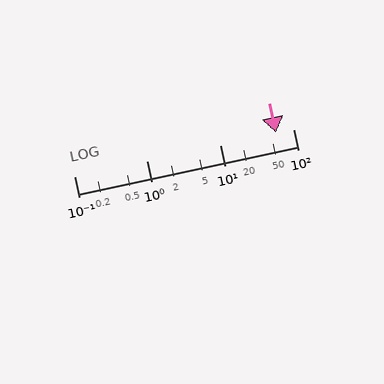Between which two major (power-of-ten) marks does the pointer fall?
The pointer is between 10 and 100.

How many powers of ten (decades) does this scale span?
The scale spans 3 decades, from 0.1 to 100.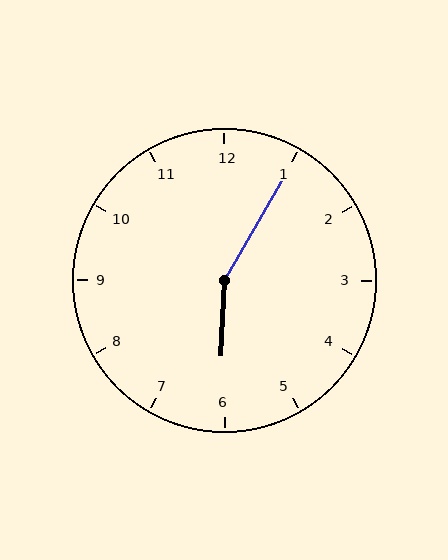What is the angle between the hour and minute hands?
Approximately 152 degrees.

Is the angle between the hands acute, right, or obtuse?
It is obtuse.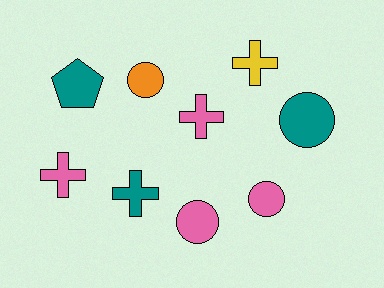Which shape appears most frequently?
Circle, with 4 objects.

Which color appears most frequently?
Pink, with 4 objects.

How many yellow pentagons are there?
There are no yellow pentagons.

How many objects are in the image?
There are 9 objects.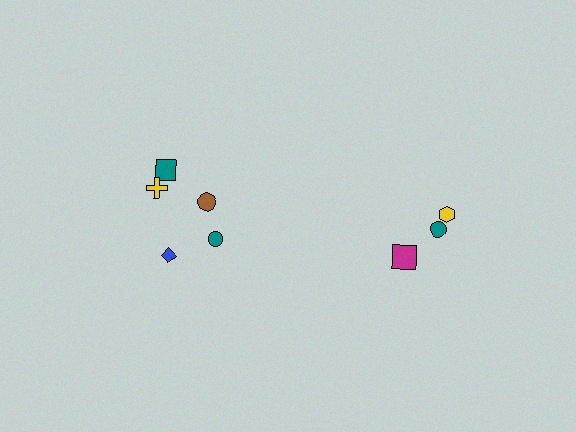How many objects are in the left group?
There are 5 objects.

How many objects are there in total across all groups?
There are 8 objects.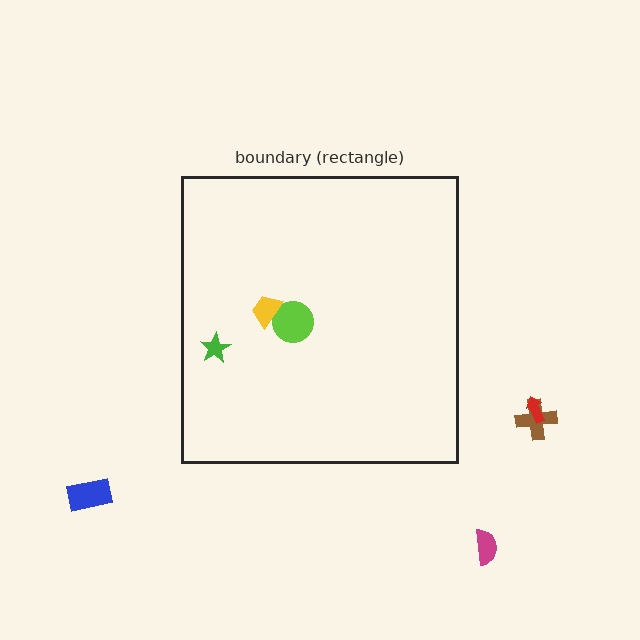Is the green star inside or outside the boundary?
Inside.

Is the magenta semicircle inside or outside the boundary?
Outside.